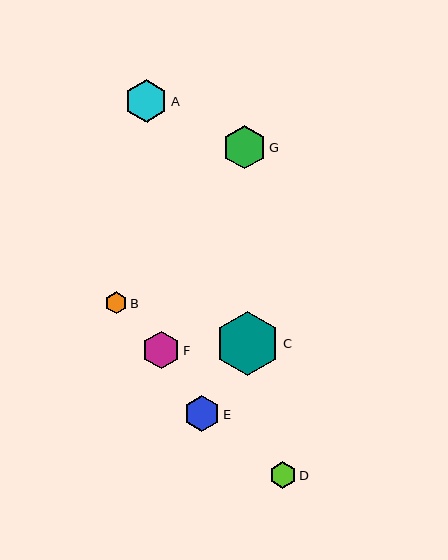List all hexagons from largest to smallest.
From largest to smallest: C, G, A, F, E, D, B.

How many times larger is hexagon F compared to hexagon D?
Hexagon F is approximately 1.4 times the size of hexagon D.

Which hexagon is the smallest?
Hexagon B is the smallest with a size of approximately 22 pixels.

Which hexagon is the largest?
Hexagon C is the largest with a size of approximately 64 pixels.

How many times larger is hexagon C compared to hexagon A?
Hexagon C is approximately 1.5 times the size of hexagon A.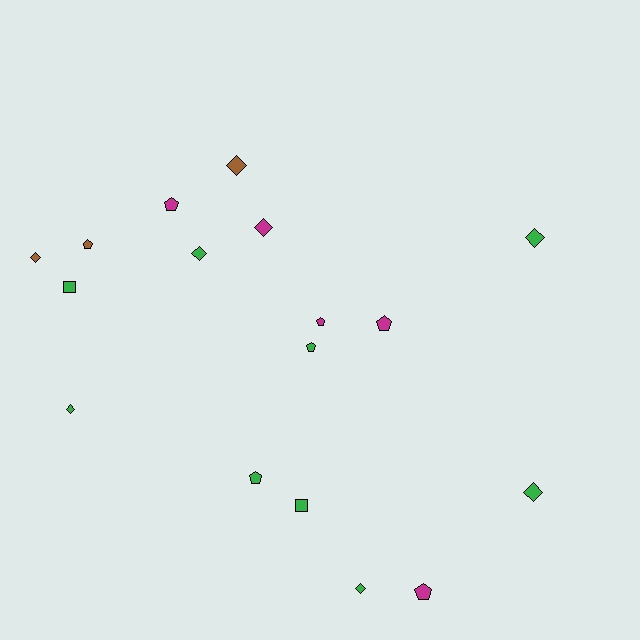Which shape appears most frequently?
Diamond, with 8 objects.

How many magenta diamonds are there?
There is 1 magenta diamond.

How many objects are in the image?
There are 17 objects.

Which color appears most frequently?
Green, with 9 objects.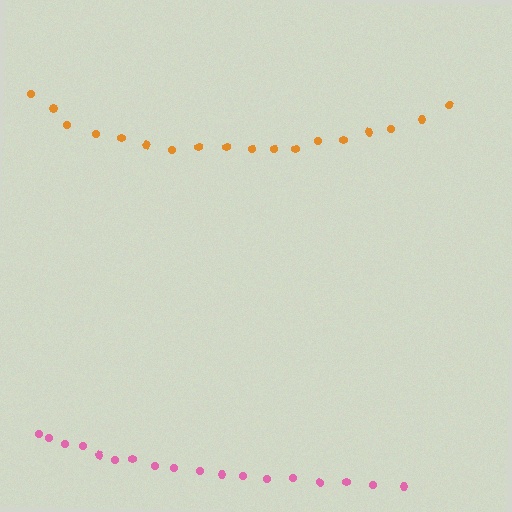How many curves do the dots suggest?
There are 2 distinct paths.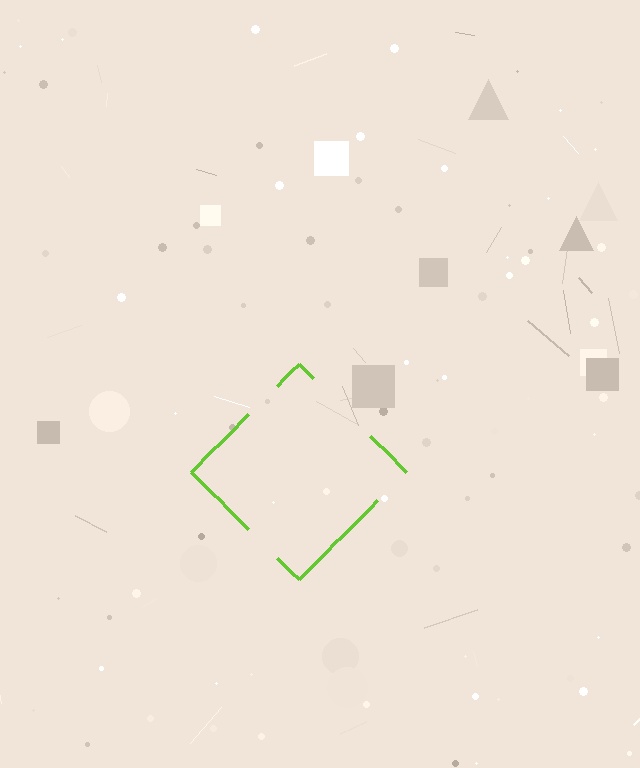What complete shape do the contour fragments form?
The contour fragments form a diamond.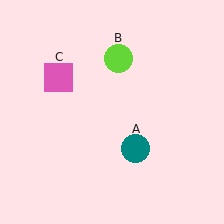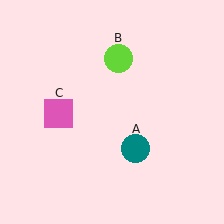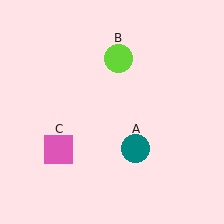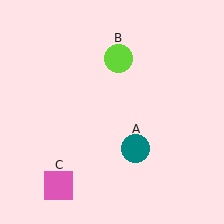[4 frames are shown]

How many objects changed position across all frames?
1 object changed position: pink square (object C).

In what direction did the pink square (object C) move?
The pink square (object C) moved down.